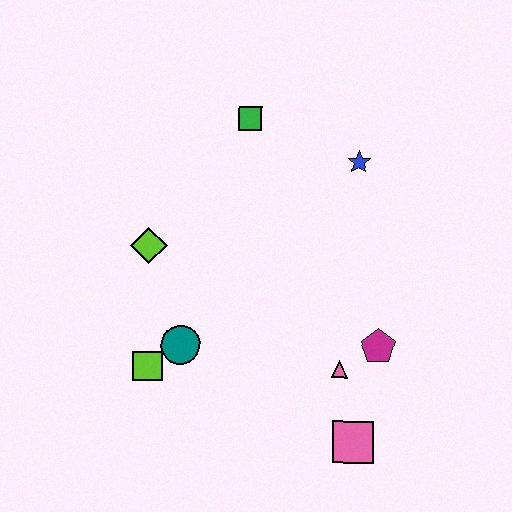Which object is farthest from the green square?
The pink square is farthest from the green square.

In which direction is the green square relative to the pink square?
The green square is above the pink square.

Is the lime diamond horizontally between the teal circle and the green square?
No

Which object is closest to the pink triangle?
The magenta pentagon is closest to the pink triangle.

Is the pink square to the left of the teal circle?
No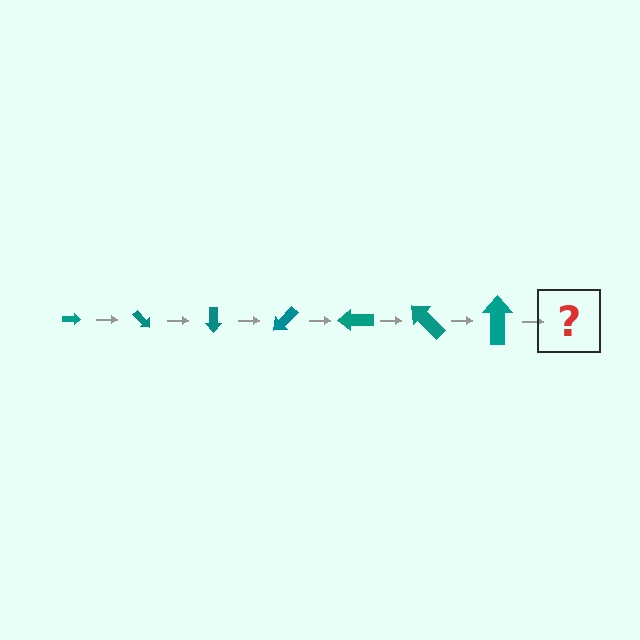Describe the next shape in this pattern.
It should be an arrow, larger than the previous one and rotated 315 degrees from the start.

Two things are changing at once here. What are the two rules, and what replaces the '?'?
The two rules are that the arrow grows larger each step and it rotates 45 degrees each step. The '?' should be an arrow, larger than the previous one and rotated 315 degrees from the start.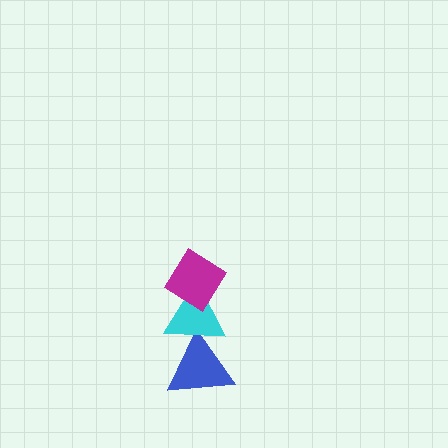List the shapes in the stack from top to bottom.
From top to bottom: the magenta diamond, the cyan triangle, the blue triangle.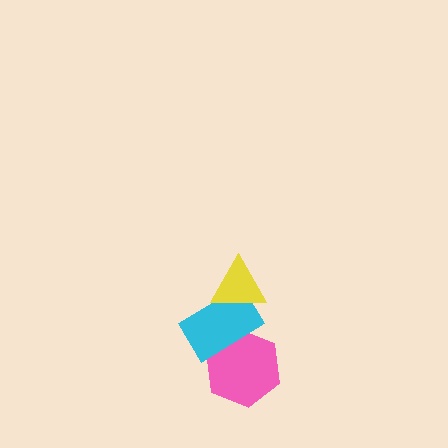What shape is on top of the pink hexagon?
The cyan rectangle is on top of the pink hexagon.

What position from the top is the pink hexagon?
The pink hexagon is 3rd from the top.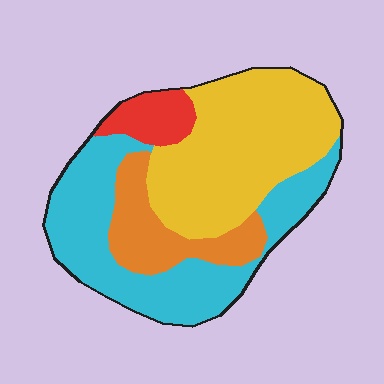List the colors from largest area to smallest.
From largest to smallest: yellow, cyan, orange, red.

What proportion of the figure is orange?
Orange covers roughly 15% of the figure.